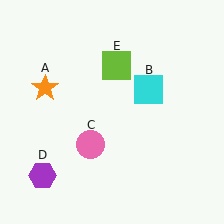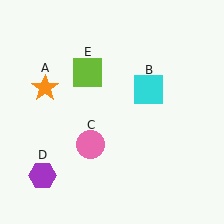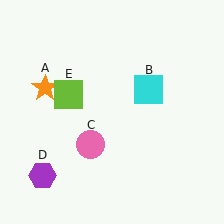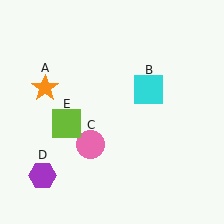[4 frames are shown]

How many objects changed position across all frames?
1 object changed position: lime square (object E).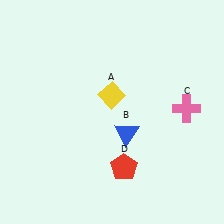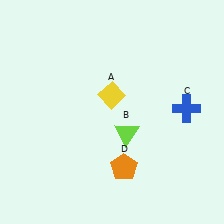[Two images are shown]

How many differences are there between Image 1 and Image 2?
There are 3 differences between the two images.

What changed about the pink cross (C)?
In Image 1, C is pink. In Image 2, it changed to blue.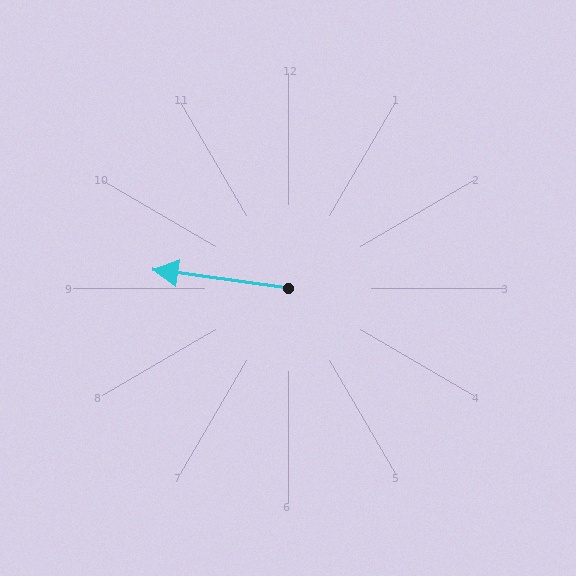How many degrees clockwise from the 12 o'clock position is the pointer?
Approximately 278 degrees.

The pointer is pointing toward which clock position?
Roughly 9 o'clock.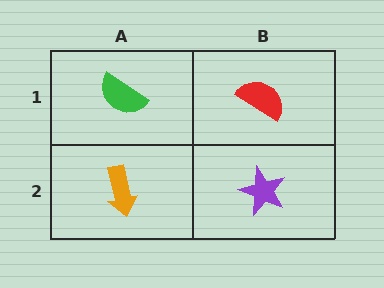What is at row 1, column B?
A red semicircle.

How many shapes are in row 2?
2 shapes.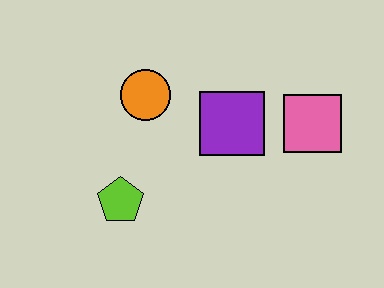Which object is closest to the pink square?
The purple square is closest to the pink square.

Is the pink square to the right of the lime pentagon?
Yes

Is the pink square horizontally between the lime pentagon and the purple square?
No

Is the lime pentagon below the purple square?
Yes